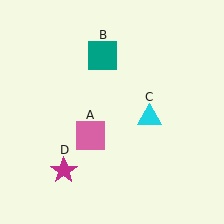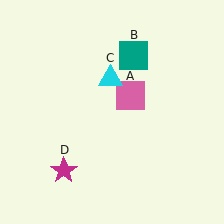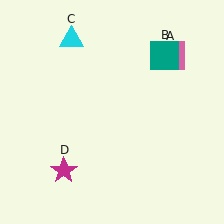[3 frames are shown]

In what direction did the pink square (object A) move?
The pink square (object A) moved up and to the right.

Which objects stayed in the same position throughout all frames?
Magenta star (object D) remained stationary.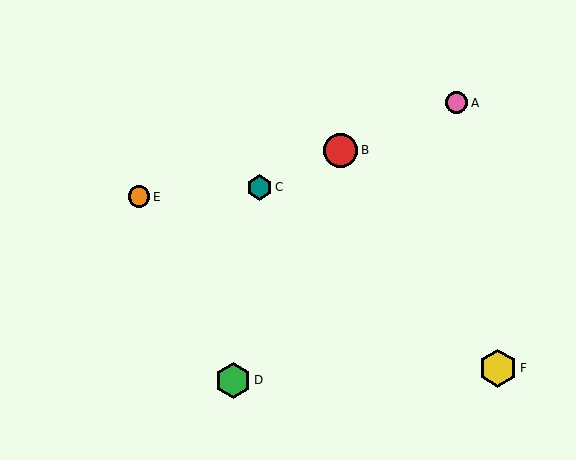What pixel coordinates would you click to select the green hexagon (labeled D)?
Click at (233, 380) to select the green hexagon D.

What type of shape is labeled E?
Shape E is an orange circle.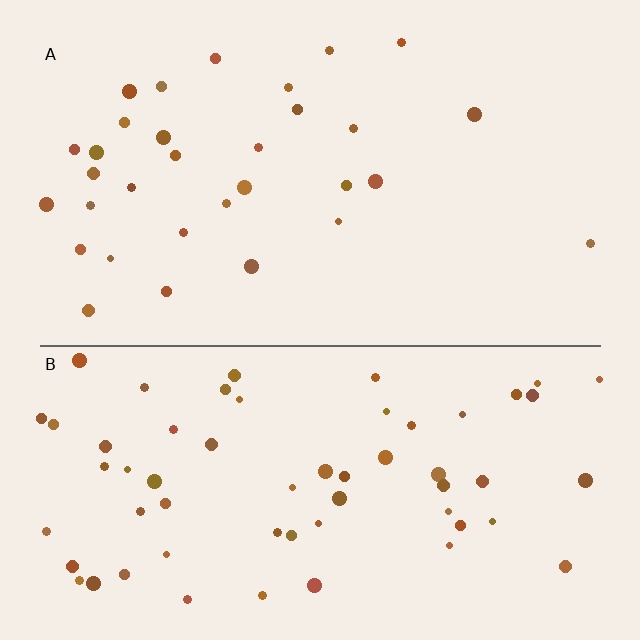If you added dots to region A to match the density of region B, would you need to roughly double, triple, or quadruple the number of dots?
Approximately double.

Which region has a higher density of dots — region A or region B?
B (the bottom).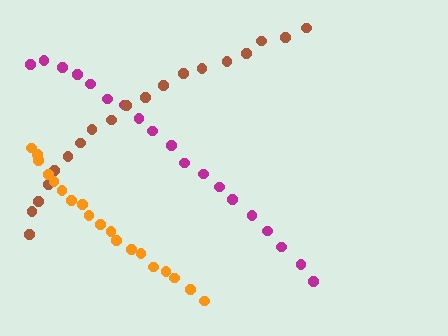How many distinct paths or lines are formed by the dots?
There are 3 distinct paths.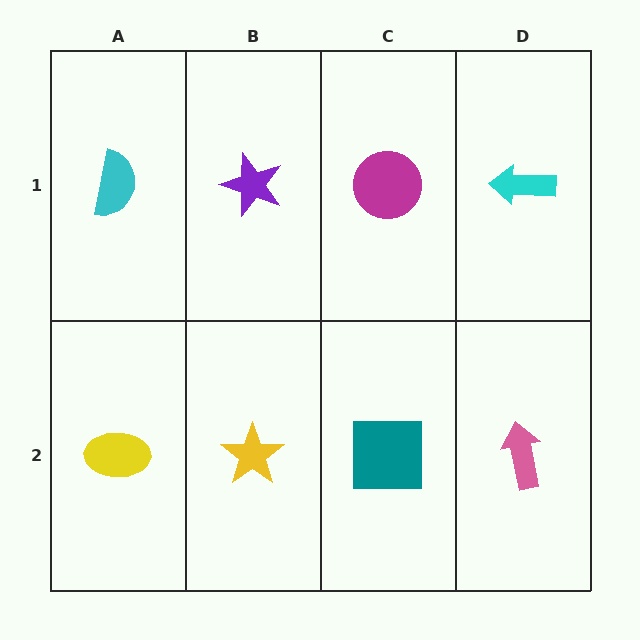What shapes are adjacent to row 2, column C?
A magenta circle (row 1, column C), a yellow star (row 2, column B), a pink arrow (row 2, column D).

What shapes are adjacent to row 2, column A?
A cyan semicircle (row 1, column A), a yellow star (row 2, column B).